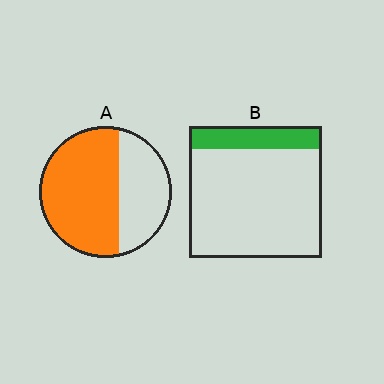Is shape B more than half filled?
No.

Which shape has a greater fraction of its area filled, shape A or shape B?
Shape A.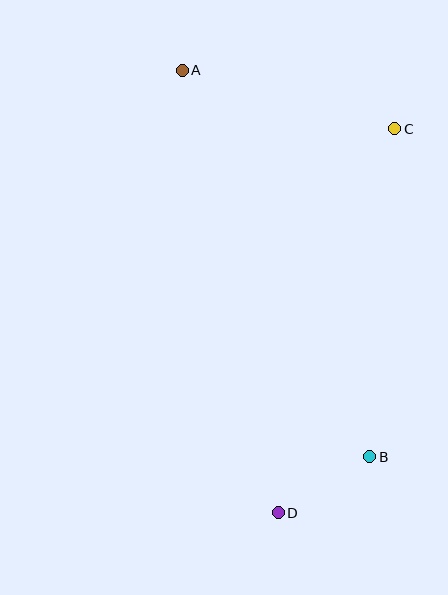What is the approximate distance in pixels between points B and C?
The distance between B and C is approximately 329 pixels.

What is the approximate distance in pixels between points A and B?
The distance between A and B is approximately 430 pixels.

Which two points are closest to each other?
Points B and D are closest to each other.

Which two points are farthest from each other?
Points A and D are farthest from each other.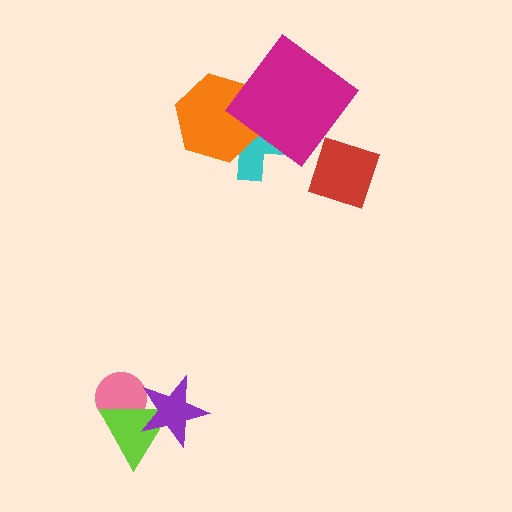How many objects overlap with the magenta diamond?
2 objects overlap with the magenta diamond.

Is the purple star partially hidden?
No, no other shape covers it.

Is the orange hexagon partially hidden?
Yes, it is partially covered by another shape.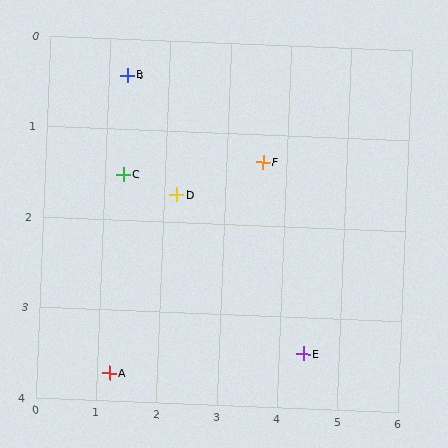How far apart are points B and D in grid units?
Points B and D are about 1.6 grid units apart.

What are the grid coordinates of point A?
Point A is at approximately (1.2, 3.7).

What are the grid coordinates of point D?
Point D is at approximately (2.2, 1.7).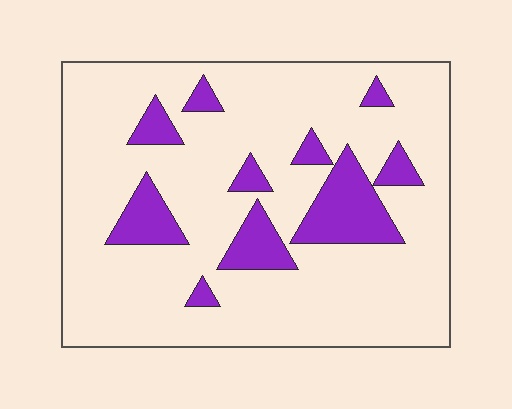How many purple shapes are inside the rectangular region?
10.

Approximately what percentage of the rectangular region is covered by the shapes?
Approximately 15%.